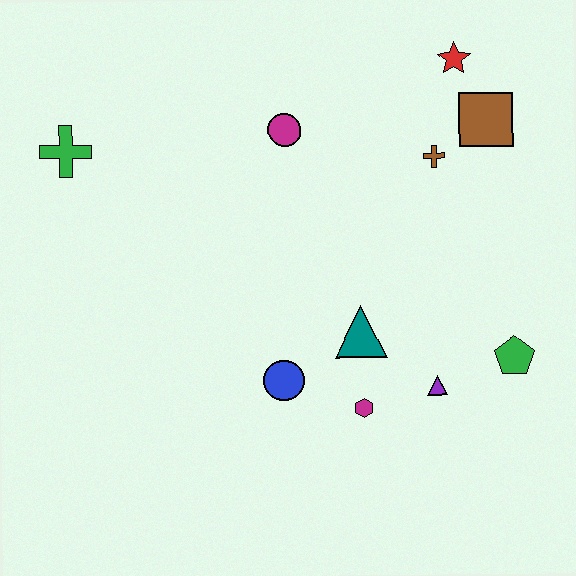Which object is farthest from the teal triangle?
The green cross is farthest from the teal triangle.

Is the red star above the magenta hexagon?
Yes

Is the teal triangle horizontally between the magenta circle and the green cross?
No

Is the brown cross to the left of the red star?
Yes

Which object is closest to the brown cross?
The brown square is closest to the brown cross.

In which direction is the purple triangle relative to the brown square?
The purple triangle is below the brown square.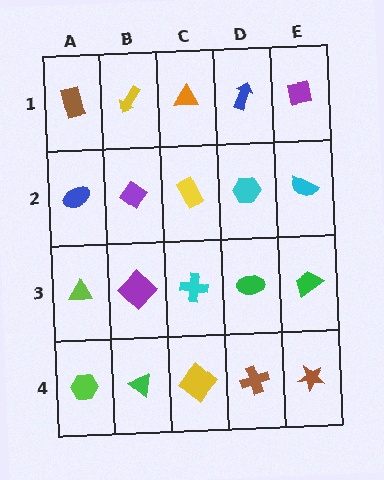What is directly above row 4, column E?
A green trapezoid.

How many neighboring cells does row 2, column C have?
4.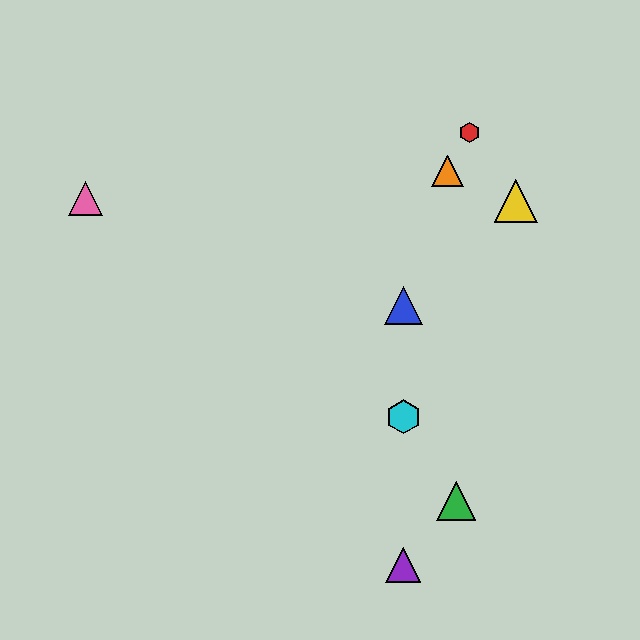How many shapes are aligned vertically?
3 shapes (the blue triangle, the purple triangle, the cyan hexagon) are aligned vertically.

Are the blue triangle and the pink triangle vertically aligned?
No, the blue triangle is at x≈403 and the pink triangle is at x≈85.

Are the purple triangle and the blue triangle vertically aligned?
Yes, both are at x≈403.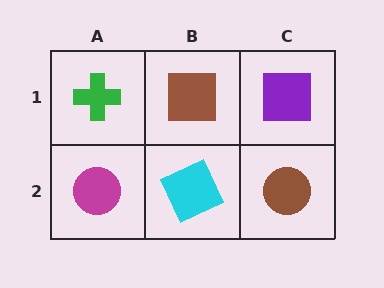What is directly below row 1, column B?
A cyan square.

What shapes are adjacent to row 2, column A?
A green cross (row 1, column A), a cyan square (row 2, column B).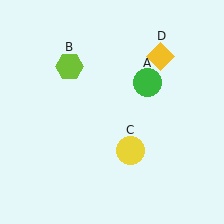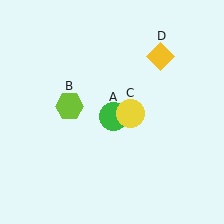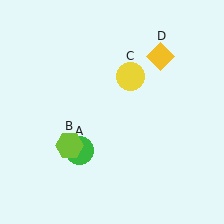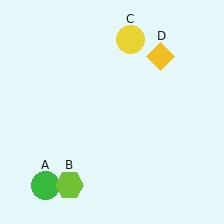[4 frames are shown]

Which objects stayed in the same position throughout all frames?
Yellow diamond (object D) remained stationary.